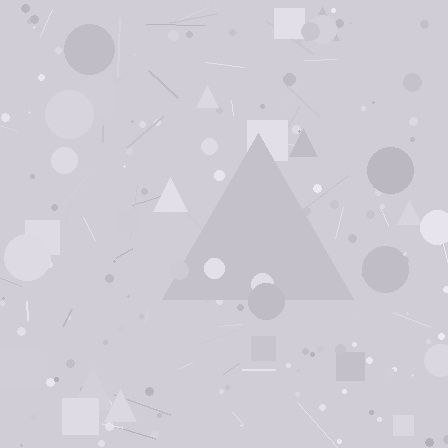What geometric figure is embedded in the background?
A triangle is embedded in the background.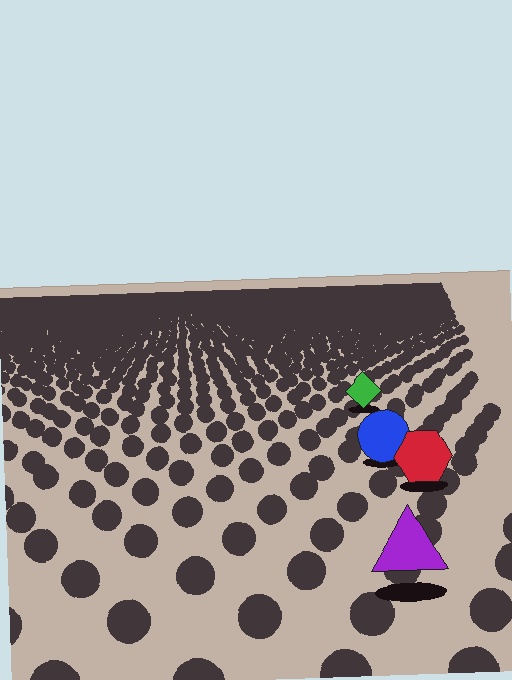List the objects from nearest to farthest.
From nearest to farthest: the purple triangle, the red hexagon, the blue circle, the green diamond.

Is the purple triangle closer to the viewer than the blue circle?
Yes. The purple triangle is closer — you can tell from the texture gradient: the ground texture is coarser near it.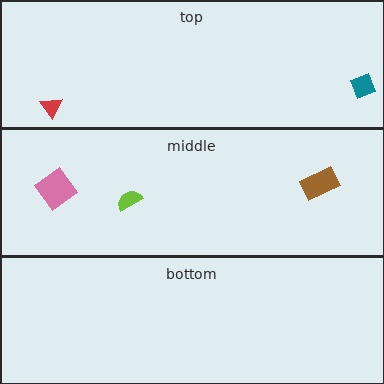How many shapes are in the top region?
2.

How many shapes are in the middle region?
3.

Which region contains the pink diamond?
The middle region.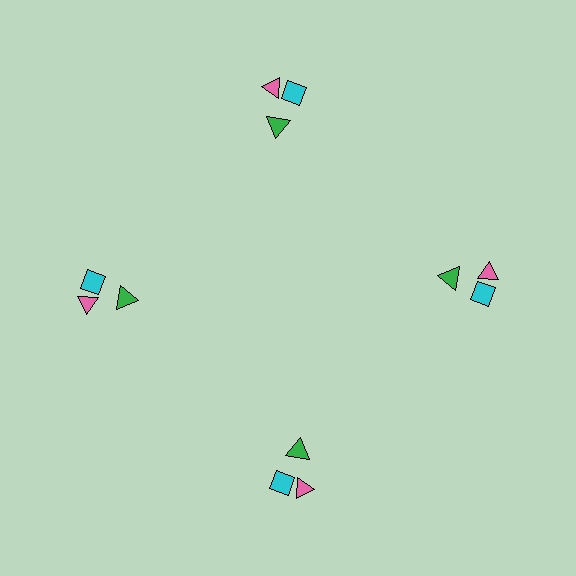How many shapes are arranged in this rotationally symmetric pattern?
There are 12 shapes, arranged in 4 groups of 3.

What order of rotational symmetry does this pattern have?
This pattern has 4-fold rotational symmetry.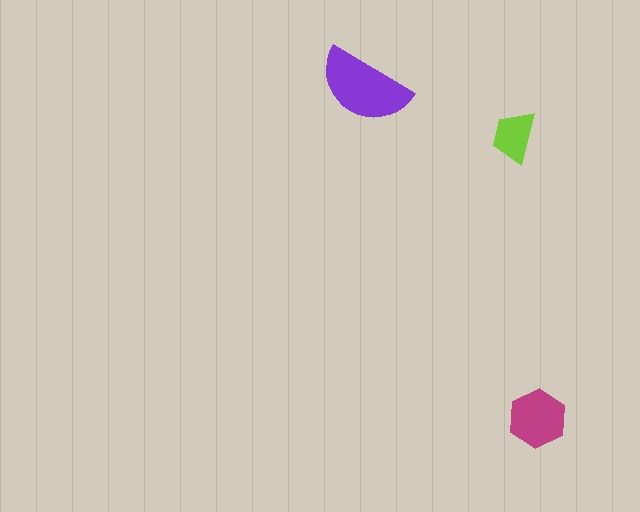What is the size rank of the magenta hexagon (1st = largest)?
2nd.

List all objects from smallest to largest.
The lime trapezoid, the magenta hexagon, the purple semicircle.